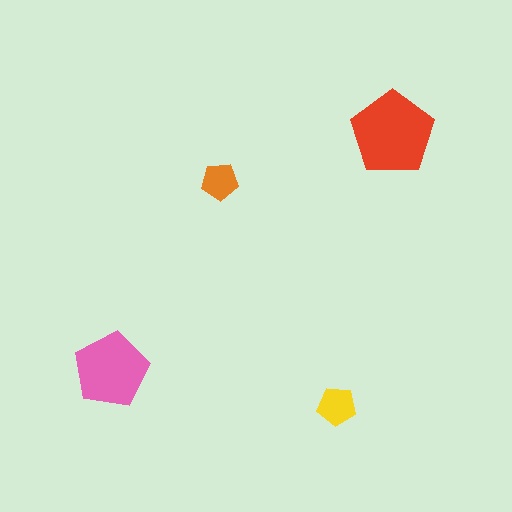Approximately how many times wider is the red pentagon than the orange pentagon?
About 2.5 times wider.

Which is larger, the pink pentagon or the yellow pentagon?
The pink one.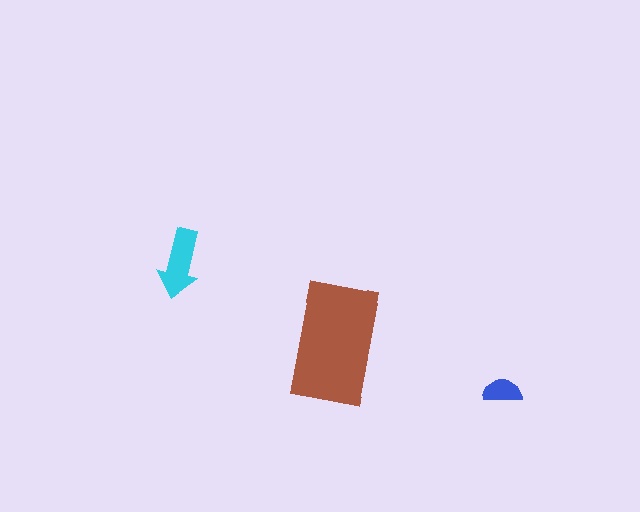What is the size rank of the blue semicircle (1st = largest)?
3rd.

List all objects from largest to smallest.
The brown rectangle, the cyan arrow, the blue semicircle.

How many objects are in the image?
There are 3 objects in the image.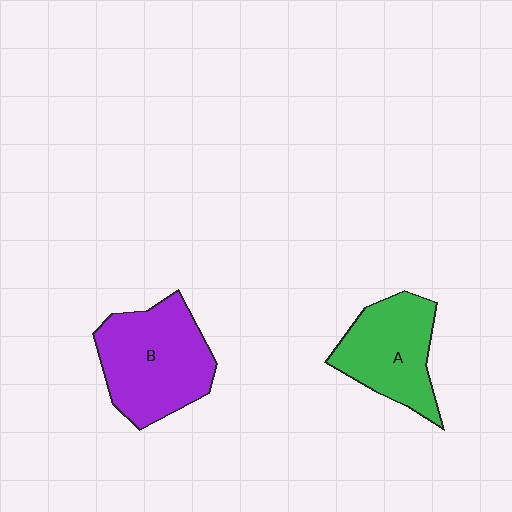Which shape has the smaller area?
Shape A (green).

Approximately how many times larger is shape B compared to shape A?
Approximately 1.2 times.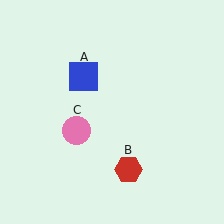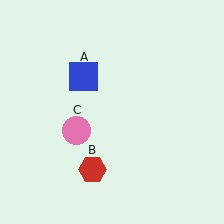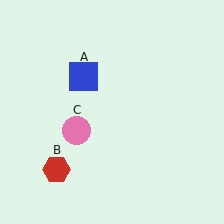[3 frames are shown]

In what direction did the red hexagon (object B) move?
The red hexagon (object B) moved left.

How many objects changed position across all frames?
1 object changed position: red hexagon (object B).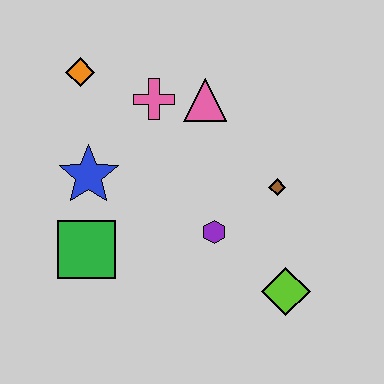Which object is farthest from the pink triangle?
The lime diamond is farthest from the pink triangle.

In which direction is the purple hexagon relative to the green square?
The purple hexagon is to the right of the green square.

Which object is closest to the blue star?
The green square is closest to the blue star.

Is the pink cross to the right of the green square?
Yes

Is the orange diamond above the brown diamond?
Yes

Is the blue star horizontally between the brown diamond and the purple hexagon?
No